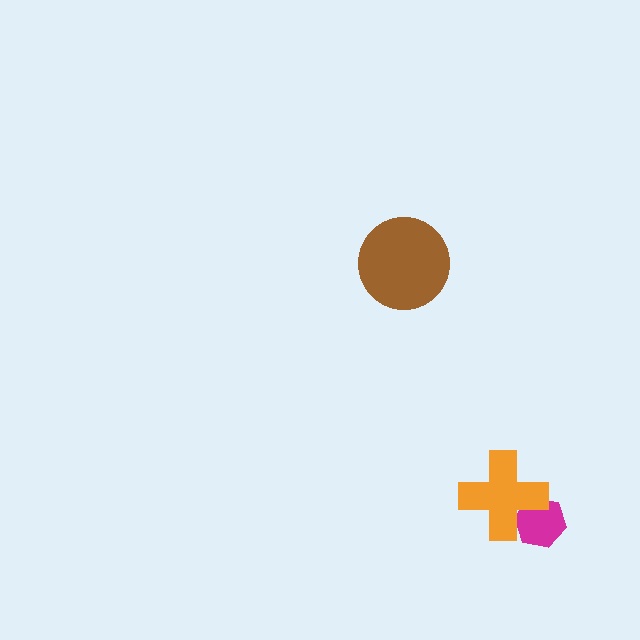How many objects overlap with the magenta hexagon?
1 object overlaps with the magenta hexagon.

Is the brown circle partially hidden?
No, no other shape covers it.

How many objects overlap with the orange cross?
1 object overlaps with the orange cross.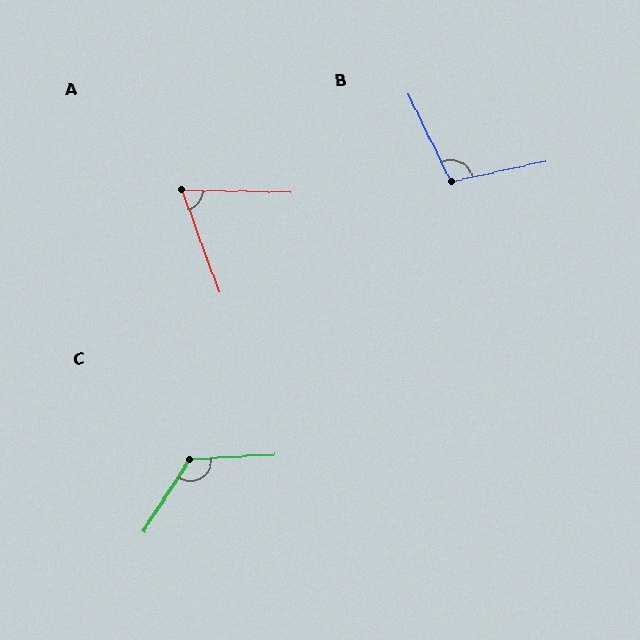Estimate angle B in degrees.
Approximately 104 degrees.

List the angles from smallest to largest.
A (68°), B (104°), C (126°).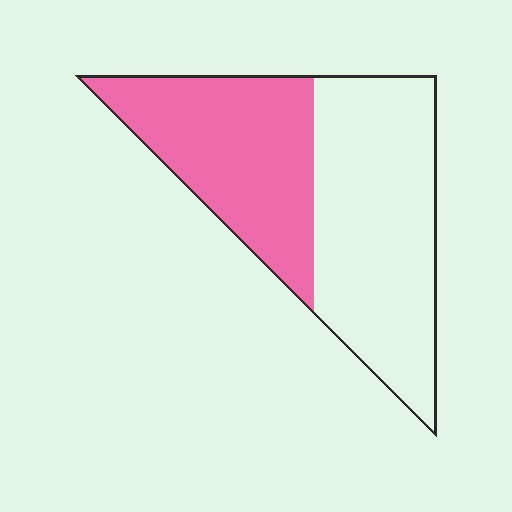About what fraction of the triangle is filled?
About two fifths (2/5).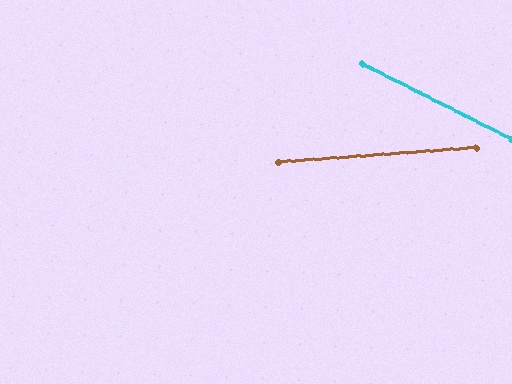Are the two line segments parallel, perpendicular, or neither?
Neither parallel nor perpendicular — they differ by about 31°.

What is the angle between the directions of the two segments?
Approximately 31 degrees.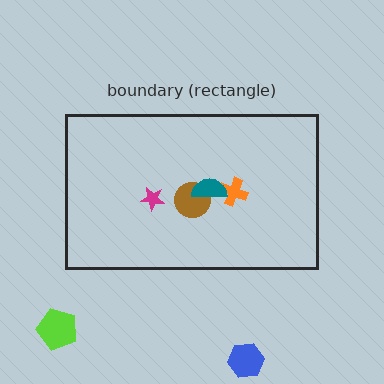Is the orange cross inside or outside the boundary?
Inside.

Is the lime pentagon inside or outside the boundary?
Outside.